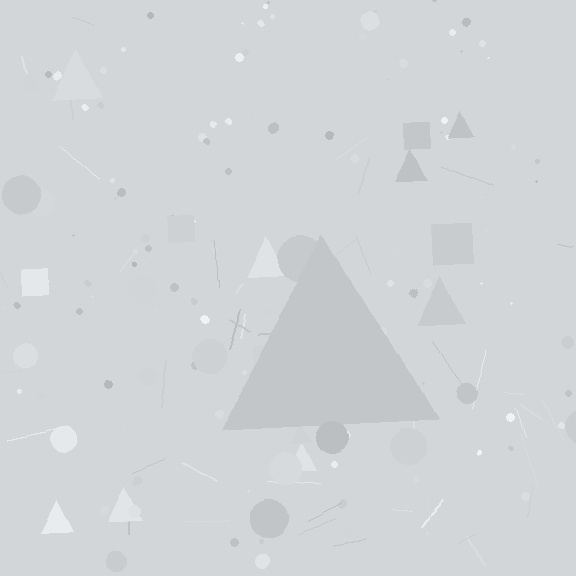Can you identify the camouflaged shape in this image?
The camouflaged shape is a triangle.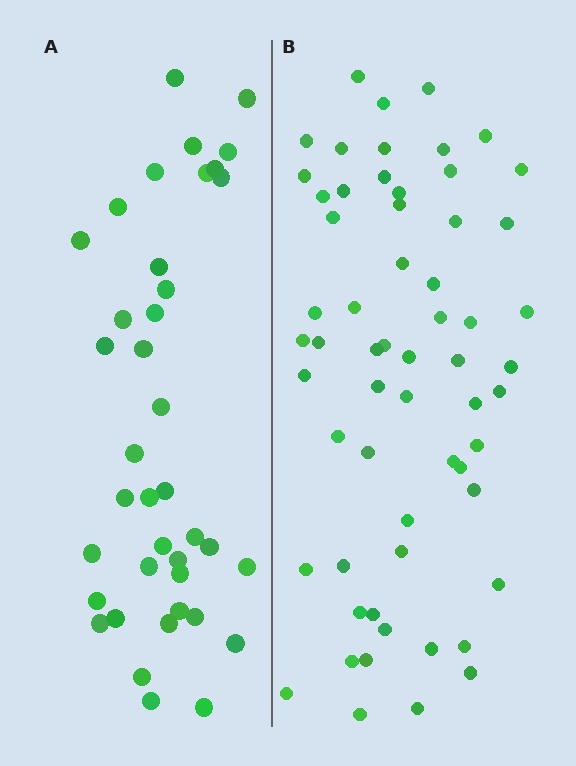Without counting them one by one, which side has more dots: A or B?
Region B (the right region) has more dots.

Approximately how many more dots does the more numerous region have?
Region B has approximately 20 more dots than region A.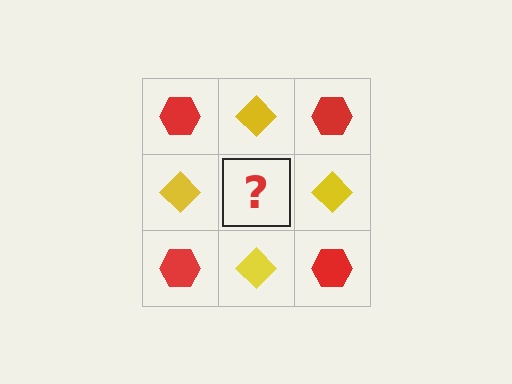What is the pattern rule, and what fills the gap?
The rule is that it alternates red hexagon and yellow diamond in a checkerboard pattern. The gap should be filled with a red hexagon.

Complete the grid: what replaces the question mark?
The question mark should be replaced with a red hexagon.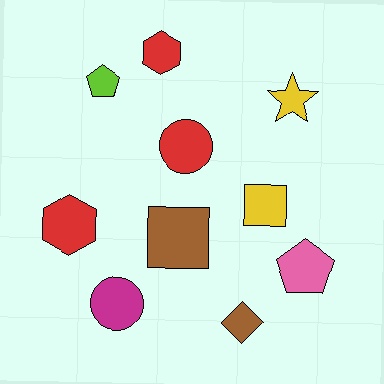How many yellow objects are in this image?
There are 2 yellow objects.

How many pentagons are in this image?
There are 2 pentagons.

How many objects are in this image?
There are 10 objects.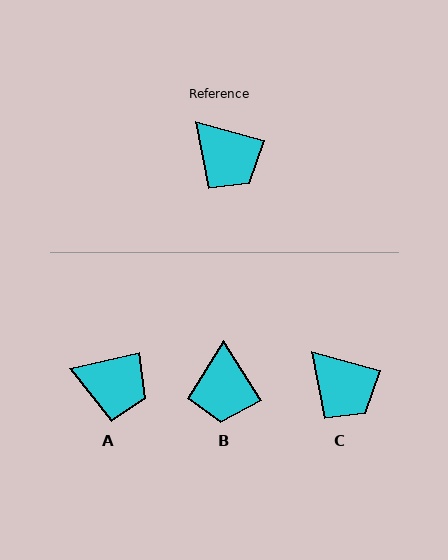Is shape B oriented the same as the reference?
No, it is off by about 43 degrees.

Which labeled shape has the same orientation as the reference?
C.